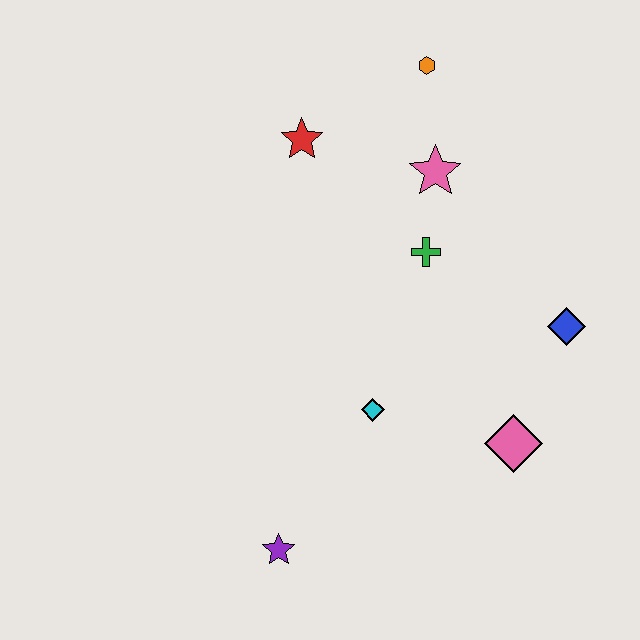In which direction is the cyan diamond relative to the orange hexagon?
The cyan diamond is below the orange hexagon.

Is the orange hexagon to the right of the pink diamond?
No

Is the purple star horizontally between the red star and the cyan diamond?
No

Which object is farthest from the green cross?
The purple star is farthest from the green cross.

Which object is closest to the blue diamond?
The pink diamond is closest to the blue diamond.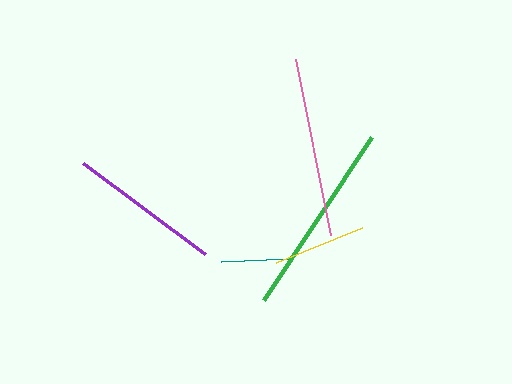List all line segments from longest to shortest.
From longest to shortest: green, pink, purple, yellow, teal.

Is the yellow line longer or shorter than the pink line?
The pink line is longer than the yellow line.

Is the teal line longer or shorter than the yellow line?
The yellow line is longer than the teal line.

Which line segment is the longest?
The green line is the longest at approximately 195 pixels.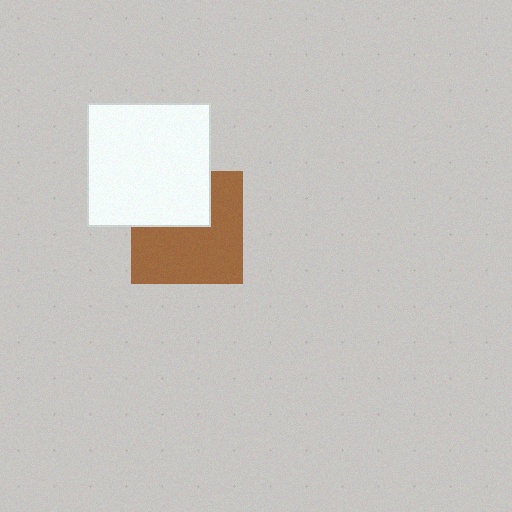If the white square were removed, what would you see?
You would see the complete brown square.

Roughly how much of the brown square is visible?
About half of it is visible (roughly 64%).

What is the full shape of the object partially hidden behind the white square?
The partially hidden object is a brown square.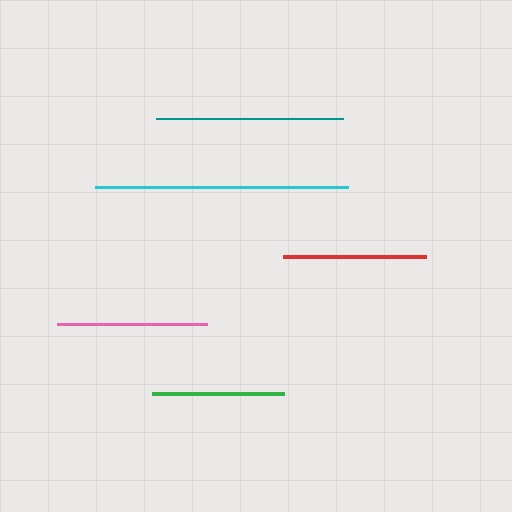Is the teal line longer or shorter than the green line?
The teal line is longer than the green line.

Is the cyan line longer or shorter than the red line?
The cyan line is longer than the red line.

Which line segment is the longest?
The cyan line is the longest at approximately 252 pixels.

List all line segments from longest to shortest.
From longest to shortest: cyan, teal, pink, red, green.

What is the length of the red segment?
The red segment is approximately 144 pixels long.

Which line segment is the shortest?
The green line is the shortest at approximately 132 pixels.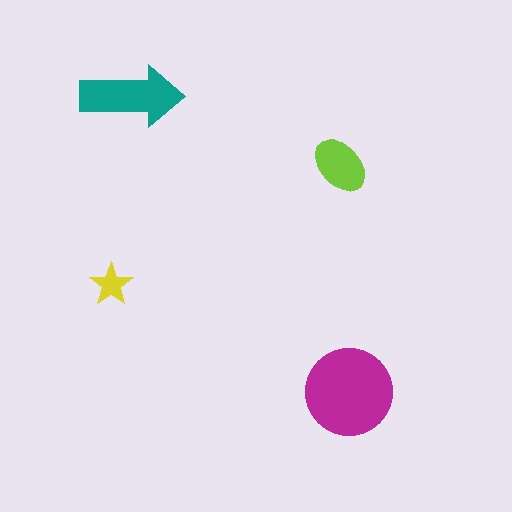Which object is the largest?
The magenta circle.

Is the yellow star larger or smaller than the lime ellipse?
Smaller.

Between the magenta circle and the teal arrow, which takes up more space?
The magenta circle.